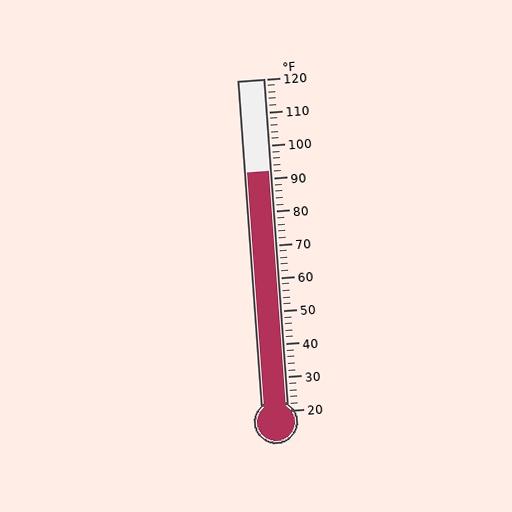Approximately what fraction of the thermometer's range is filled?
The thermometer is filled to approximately 70% of its range.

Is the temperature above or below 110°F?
The temperature is below 110°F.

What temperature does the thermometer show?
The thermometer shows approximately 92°F.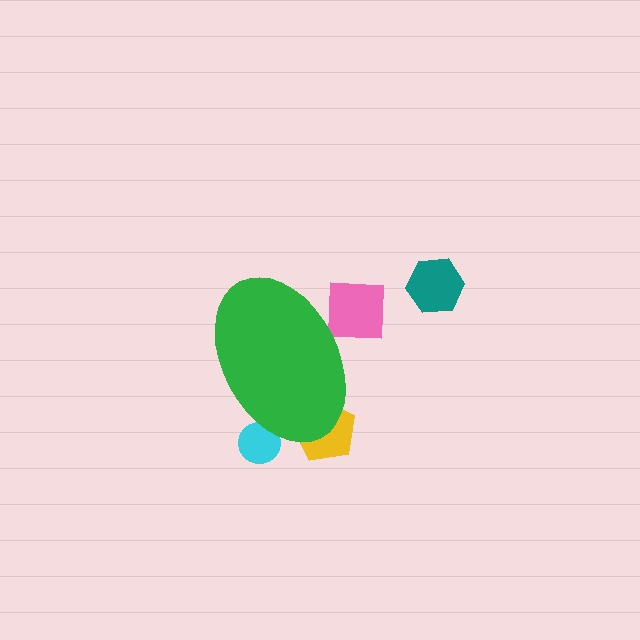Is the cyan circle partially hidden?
Yes, the cyan circle is partially hidden behind the green ellipse.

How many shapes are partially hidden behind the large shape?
3 shapes are partially hidden.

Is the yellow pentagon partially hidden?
Yes, the yellow pentagon is partially hidden behind the green ellipse.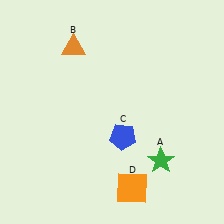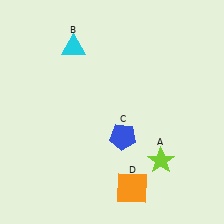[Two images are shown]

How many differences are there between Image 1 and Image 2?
There are 2 differences between the two images.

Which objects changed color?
A changed from green to lime. B changed from orange to cyan.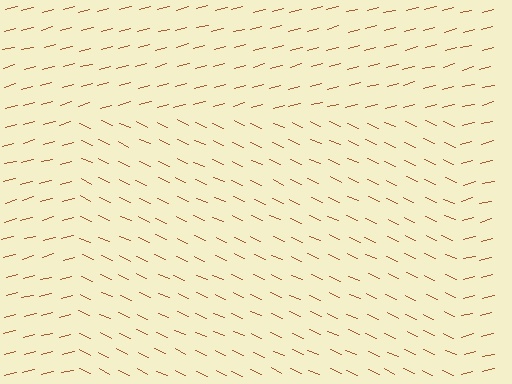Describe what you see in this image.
The image is filled with small brown line segments. A rectangle region in the image has lines oriented differently from the surrounding lines, creating a visible texture boundary.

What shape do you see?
I see a rectangle.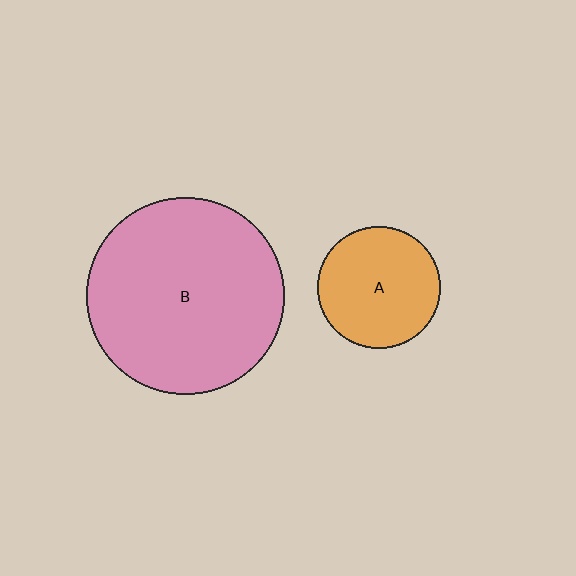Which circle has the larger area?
Circle B (pink).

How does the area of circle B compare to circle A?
Approximately 2.6 times.